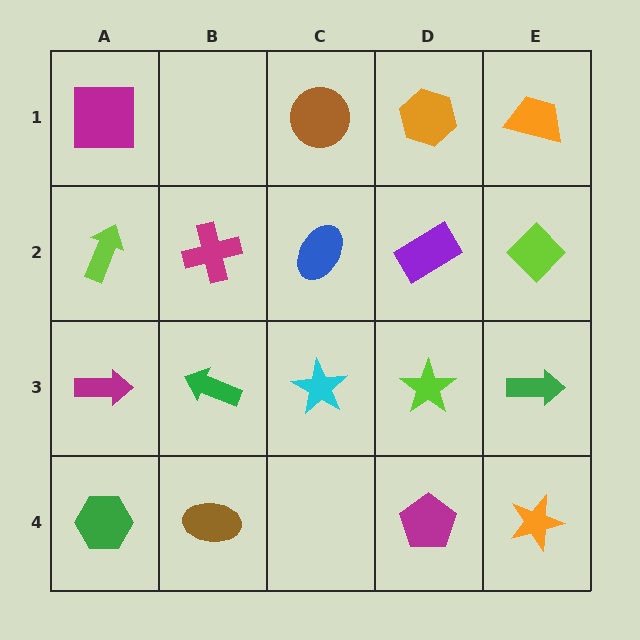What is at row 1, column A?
A magenta square.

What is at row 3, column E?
A green arrow.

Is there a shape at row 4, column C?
No, that cell is empty.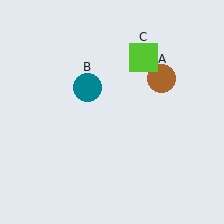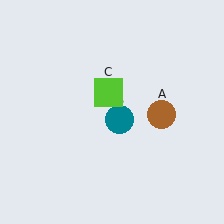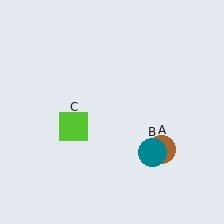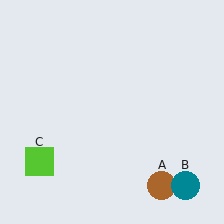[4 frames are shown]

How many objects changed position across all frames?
3 objects changed position: brown circle (object A), teal circle (object B), lime square (object C).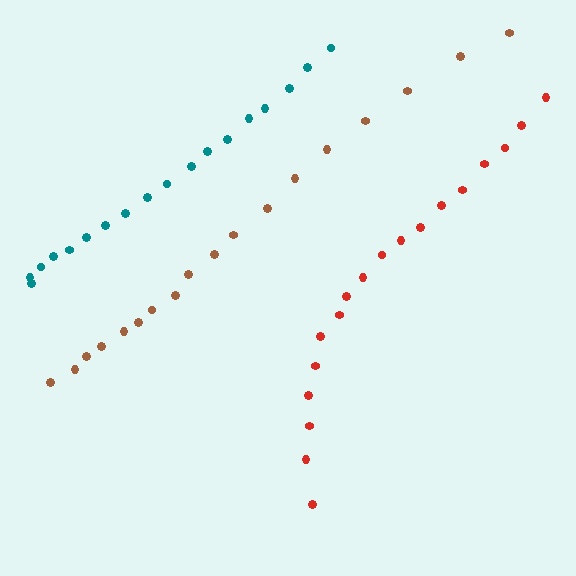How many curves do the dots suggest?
There are 3 distinct paths.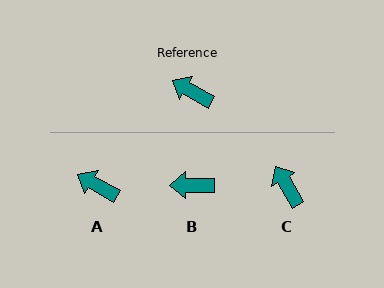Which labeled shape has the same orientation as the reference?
A.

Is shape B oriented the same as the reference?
No, it is off by about 29 degrees.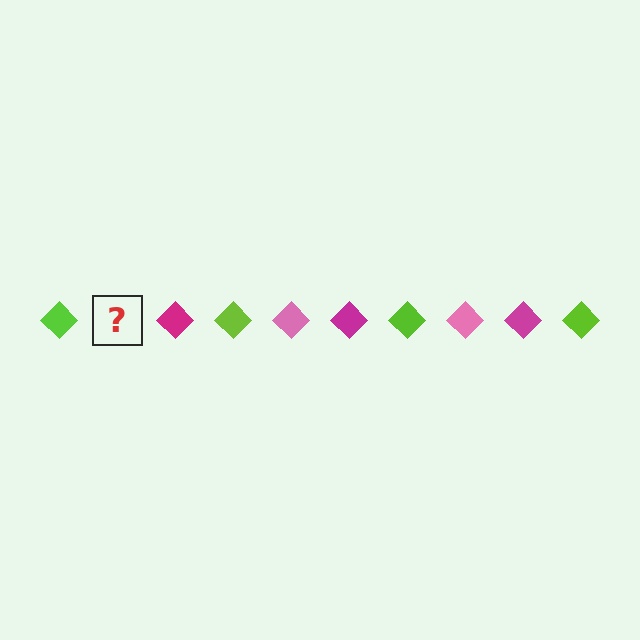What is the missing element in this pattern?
The missing element is a pink diamond.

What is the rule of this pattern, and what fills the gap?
The rule is that the pattern cycles through lime, pink, magenta diamonds. The gap should be filled with a pink diamond.